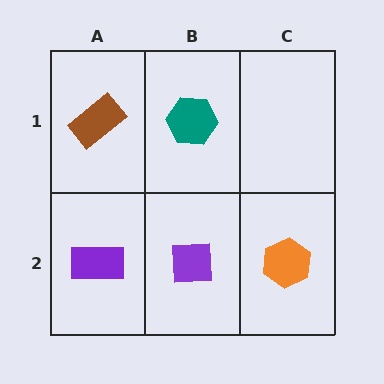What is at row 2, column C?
An orange hexagon.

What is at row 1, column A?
A brown rectangle.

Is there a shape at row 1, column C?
No, that cell is empty.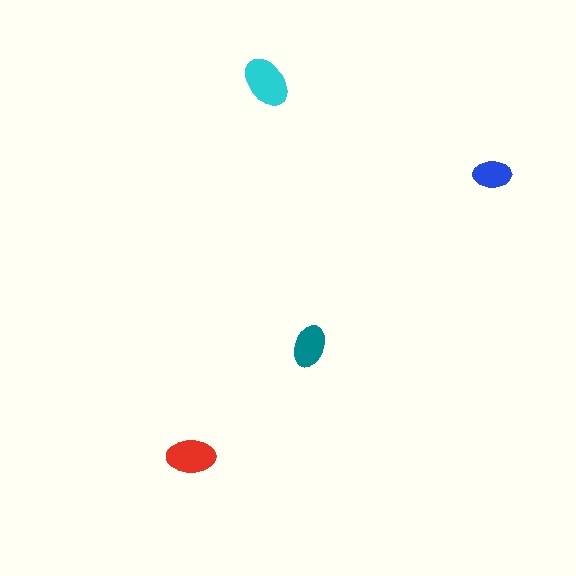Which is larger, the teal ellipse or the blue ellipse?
The teal one.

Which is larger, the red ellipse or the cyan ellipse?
The cyan one.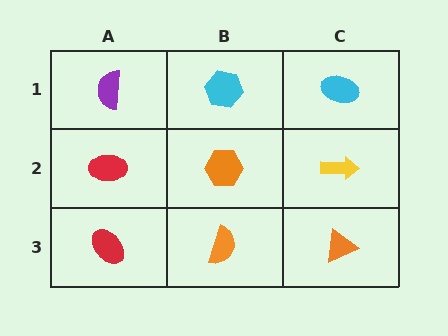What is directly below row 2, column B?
An orange semicircle.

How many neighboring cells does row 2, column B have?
4.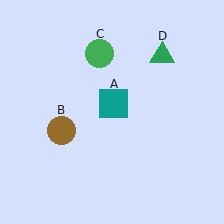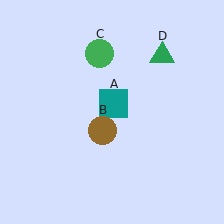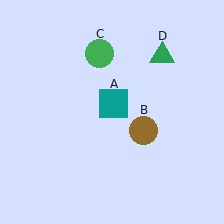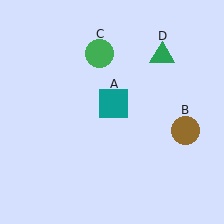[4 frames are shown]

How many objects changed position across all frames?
1 object changed position: brown circle (object B).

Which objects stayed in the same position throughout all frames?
Teal square (object A) and green circle (object C) and green triangle (object D) remained stationary.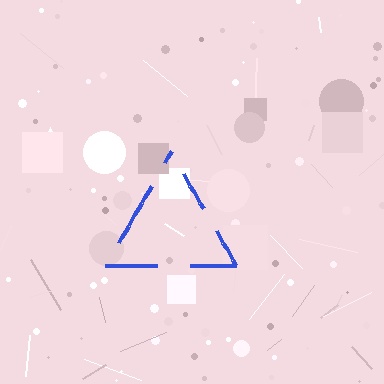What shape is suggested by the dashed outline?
The dashed outline suggests a triangle.